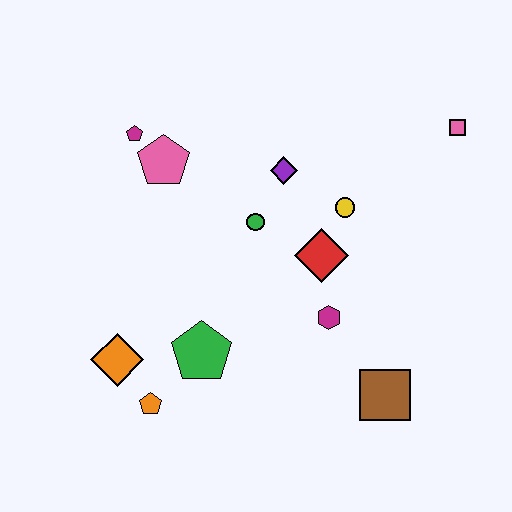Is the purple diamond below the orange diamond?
No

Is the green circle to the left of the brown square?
Yes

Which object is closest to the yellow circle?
The red diamond is closest to the yellow circle.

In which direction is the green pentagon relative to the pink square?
The green pentagon is to the left of the pink square.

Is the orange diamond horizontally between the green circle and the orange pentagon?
No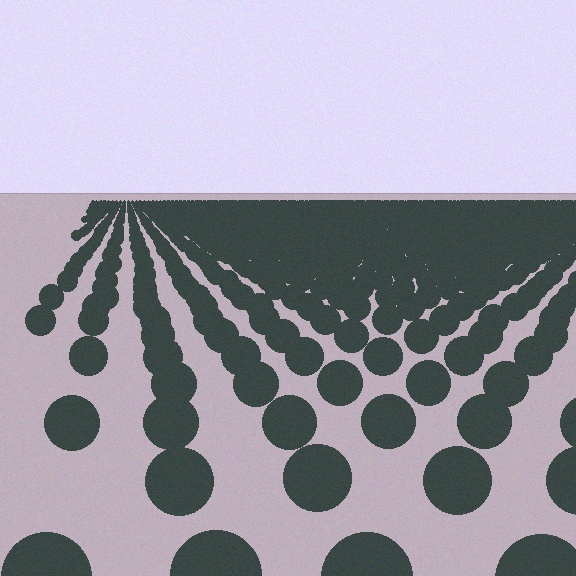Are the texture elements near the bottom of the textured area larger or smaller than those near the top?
Larger. Near the bottom, elements are closer to the viewer and appear at a bigger on-screen size.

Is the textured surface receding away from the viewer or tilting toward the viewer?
The surface is receding away from the viewer. Texture elements get smaller and denser toward the top.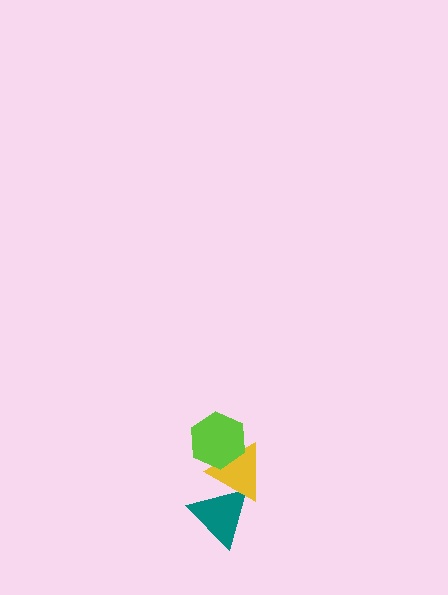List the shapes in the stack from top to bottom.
From top to bottom: the lime hexagon, the yellow triangle, the teal triangle.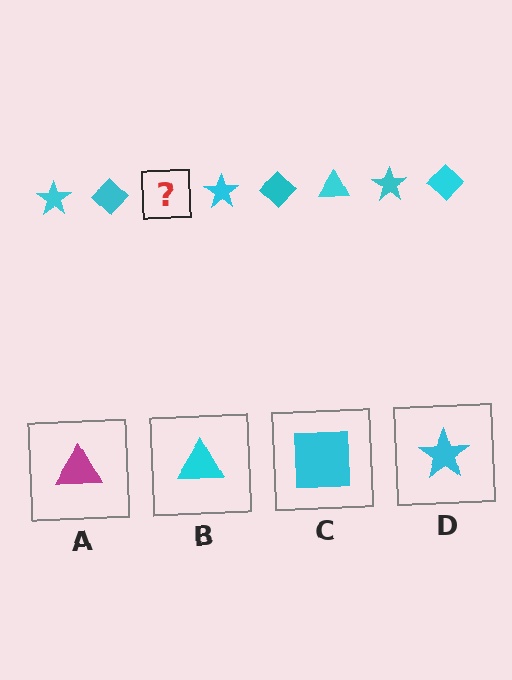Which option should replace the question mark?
Option B.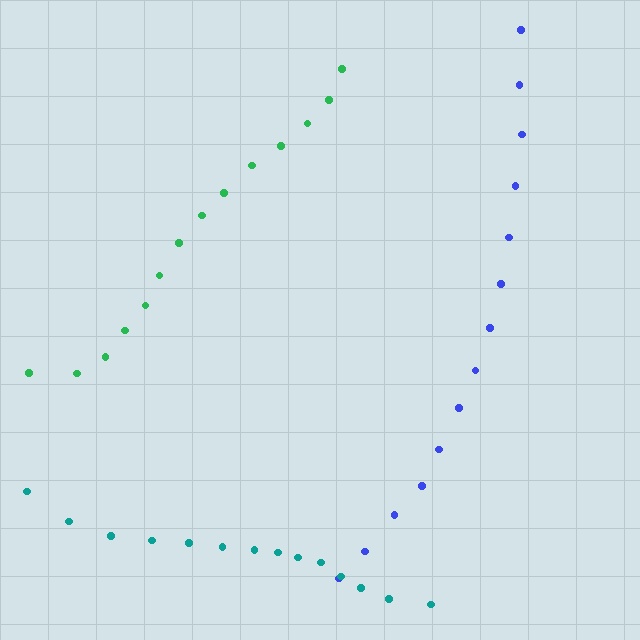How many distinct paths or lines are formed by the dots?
There are 3 distinct paths.